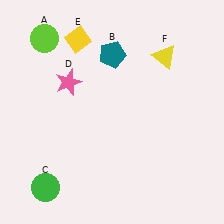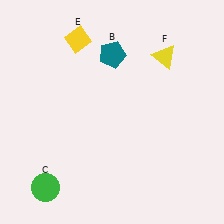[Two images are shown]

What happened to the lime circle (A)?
The lime circle (A) was removed in Image 2. It was in the top-left area of Image 1.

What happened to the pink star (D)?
The pink star (D) was removed in Image 2. It was in the top-left area of Image 1.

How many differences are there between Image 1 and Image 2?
There are 2 differences between the two images.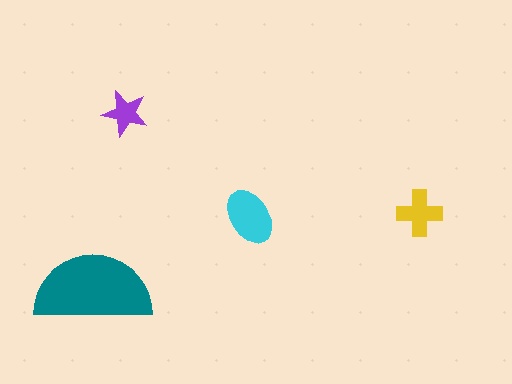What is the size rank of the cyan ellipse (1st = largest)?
2nd.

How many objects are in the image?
There are 4 objects in the image.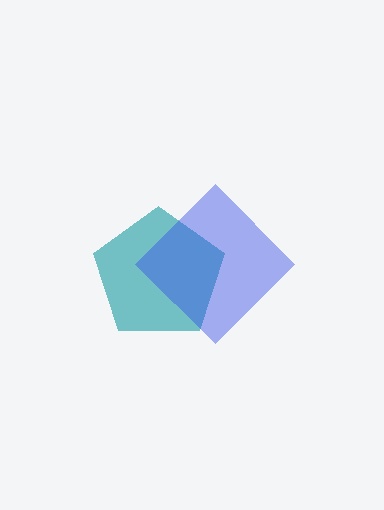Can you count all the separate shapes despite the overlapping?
Yes, there are 2 separate shapes.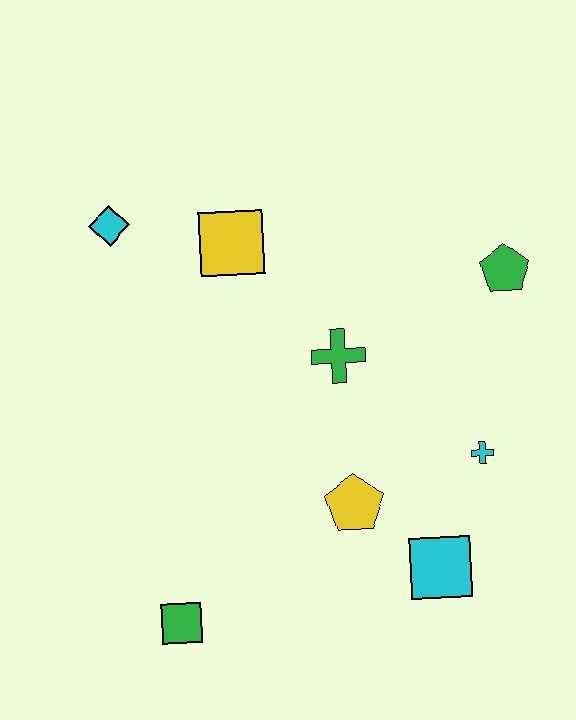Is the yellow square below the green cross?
No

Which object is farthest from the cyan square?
The cyan diamond is farthest from the cyan square.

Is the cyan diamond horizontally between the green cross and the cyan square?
No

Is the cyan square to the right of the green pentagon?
No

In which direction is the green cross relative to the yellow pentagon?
The green cross is above the yellow pentagon.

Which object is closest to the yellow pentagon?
The cyan square is closest to the yellow pentagon.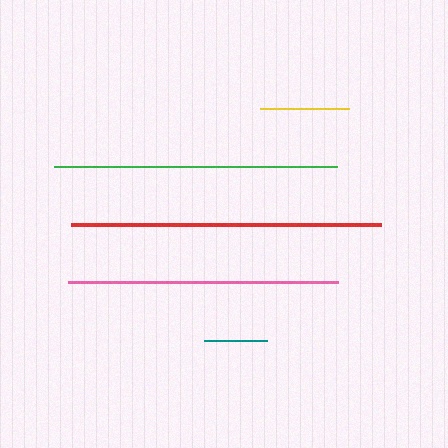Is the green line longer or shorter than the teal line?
The green line is longer than the teal line.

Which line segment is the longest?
The red line is the longest at approximately 310 pixels.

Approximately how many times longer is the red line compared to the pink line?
The red line is approximately 1.1 times the length of the pink line.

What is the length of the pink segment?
The pink segment is approximately 270 pixels long.